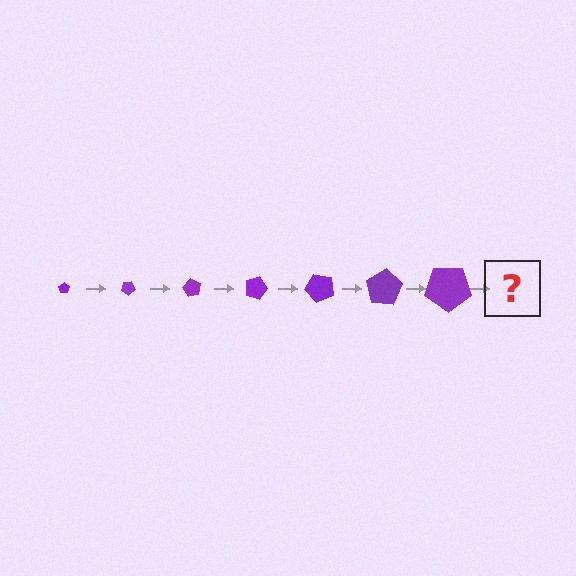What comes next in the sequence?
The next element should be a pentagon, larger than the previous one and rotated 210 degrees from the start.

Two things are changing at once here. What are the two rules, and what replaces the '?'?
The two rules are that the pentagon grows larger each step and it rotates 30 degrees each step. The '?' should be a pentagon, larger than the previous one and rotated 210 degrees from the start.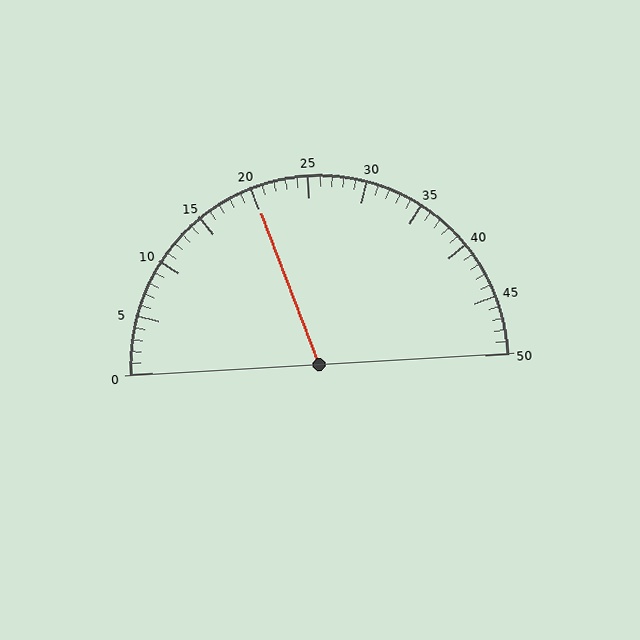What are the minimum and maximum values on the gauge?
The gauge ranges from 0 to 50.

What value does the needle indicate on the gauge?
The needle indicates approximately 20.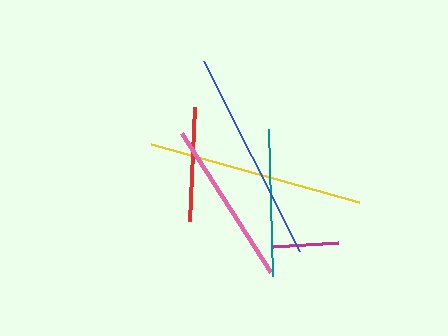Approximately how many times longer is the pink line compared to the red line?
The pink line is approximately 1.4 times the length of the red line.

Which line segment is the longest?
The yellow line is the longest at approximately 217 pixels.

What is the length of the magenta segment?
The magenta segment is approximately 65 pixels long.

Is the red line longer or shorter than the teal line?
The teal line is longer than the red line.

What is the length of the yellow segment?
The yellow segment is approximately 217 pixels long.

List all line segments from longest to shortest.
From longest to shortest: yellow, blue, pink, teal, red, magenta.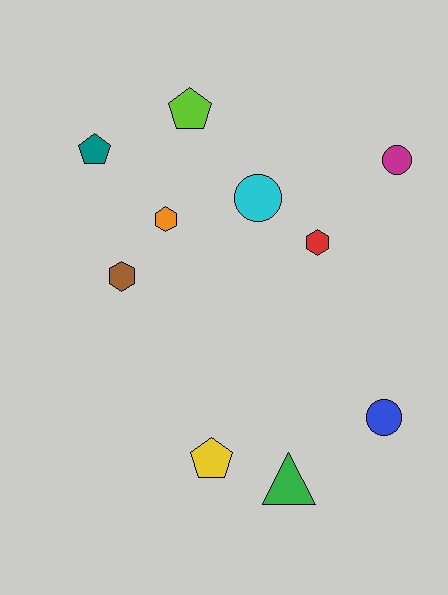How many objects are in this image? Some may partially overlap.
There are 10 objects.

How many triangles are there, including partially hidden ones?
There is 1 triangle.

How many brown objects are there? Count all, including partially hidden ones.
There is 1 brown object.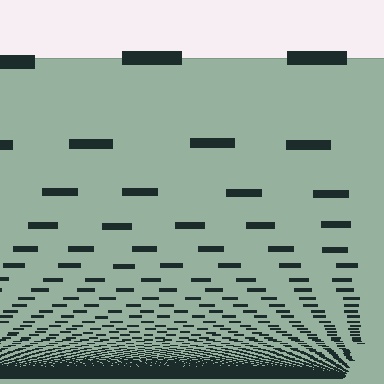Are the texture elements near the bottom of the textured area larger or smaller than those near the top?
Smaller. The gradient is inverted — elements near the bottom are smaller and denser.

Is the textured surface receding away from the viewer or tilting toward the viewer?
The surface appears to tilt toward the viewer. Texture elements get larger and sparser toward the top.